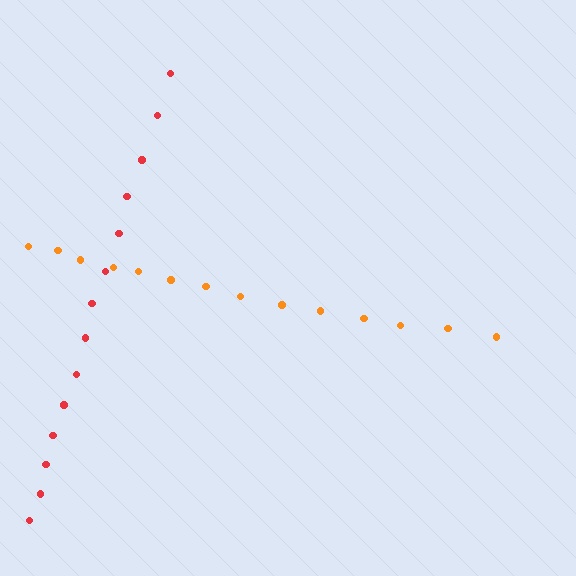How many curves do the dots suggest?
There are 2 distinct paths.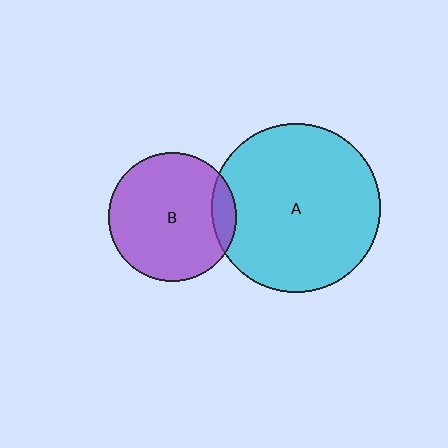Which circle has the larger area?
Circle A (cyan).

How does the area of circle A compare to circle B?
Approximately 1.7 times.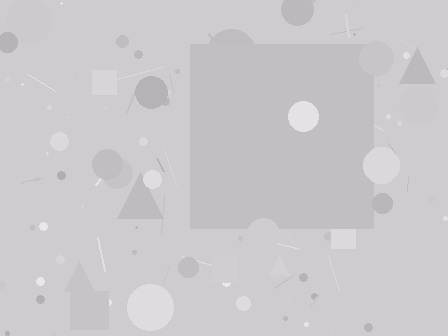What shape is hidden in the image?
A square is hidden in the image.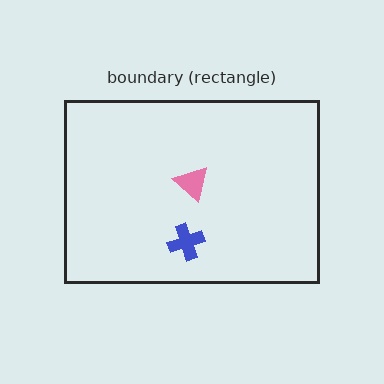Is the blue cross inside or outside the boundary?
Inside.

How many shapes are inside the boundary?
2 inside, 0 outside.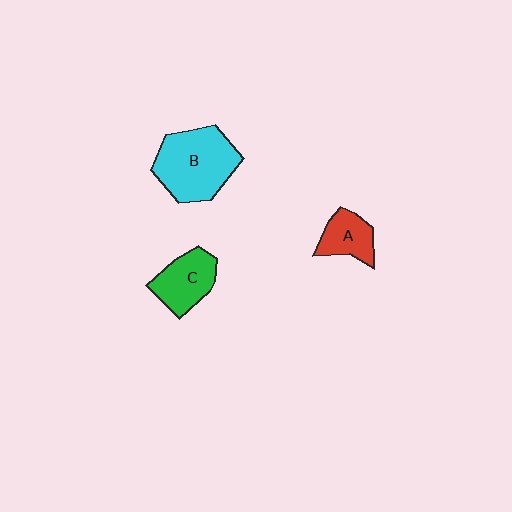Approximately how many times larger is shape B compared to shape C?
Approximately 1.7 times.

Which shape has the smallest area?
Shape A (red).